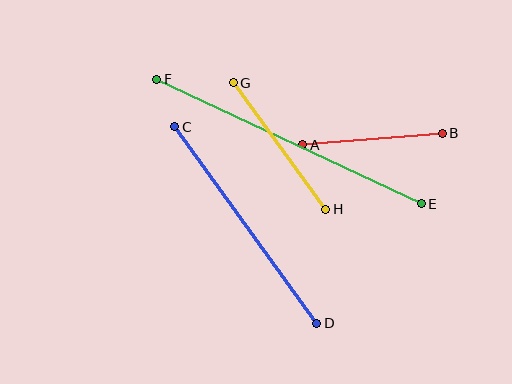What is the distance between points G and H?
The distance is approximately 157 pixels.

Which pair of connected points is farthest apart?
Points E and F are farthest apart.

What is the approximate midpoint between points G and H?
The midpoint is at approximately (280, 146) pixels.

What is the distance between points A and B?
The distance is approximately 140 pixels.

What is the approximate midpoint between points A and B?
The midpoint is at approximately (373, 139) pixels.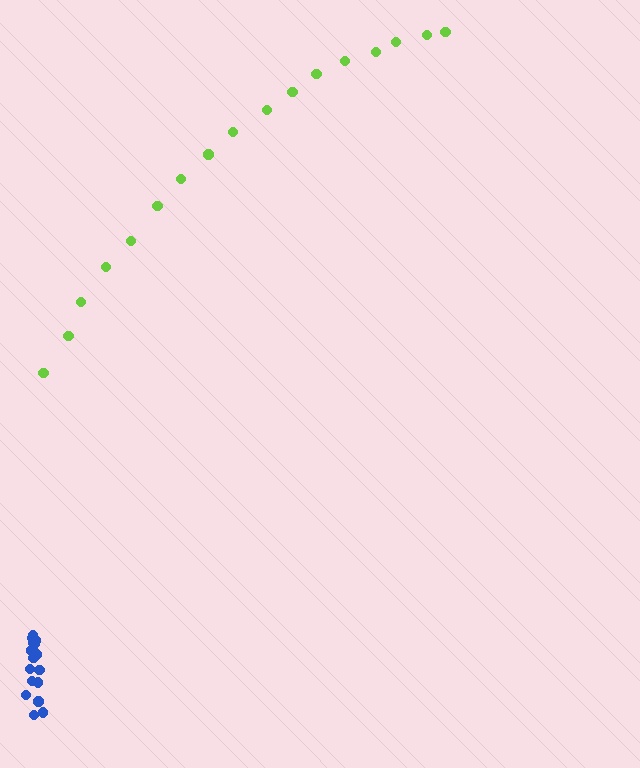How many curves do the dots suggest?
There are 2 distinct paths.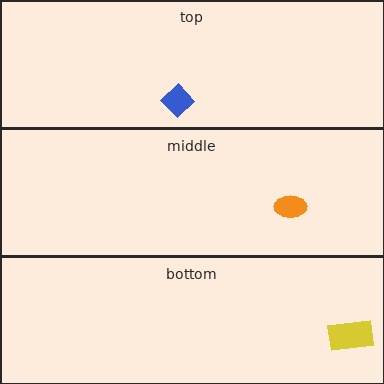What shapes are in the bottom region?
The yellow rectangle.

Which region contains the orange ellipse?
The middle region.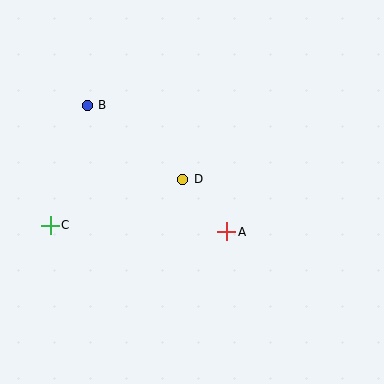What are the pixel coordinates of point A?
Point A is at (227, 232).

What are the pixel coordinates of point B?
Point B is at (87, 105).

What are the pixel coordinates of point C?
Point C is at (50, 225).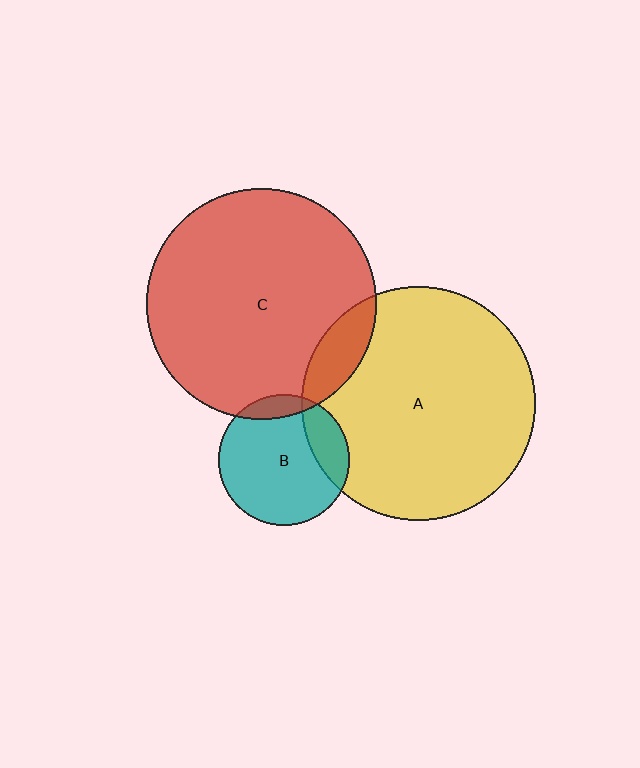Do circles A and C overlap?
Yes.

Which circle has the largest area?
Circle A (yellow).